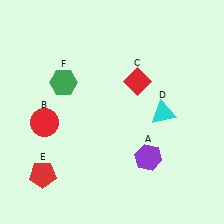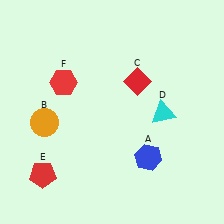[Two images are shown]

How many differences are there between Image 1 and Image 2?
There are 3 differences between the two images.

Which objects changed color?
A changed from purple to blue. B changed from red to orange. F changed from green to red.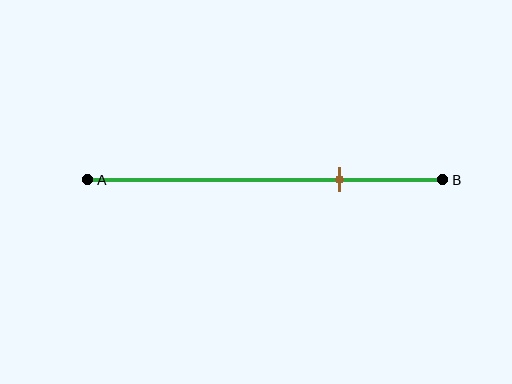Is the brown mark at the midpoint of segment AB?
No, the mark is at about 70% from A, not at the 50% midpoint.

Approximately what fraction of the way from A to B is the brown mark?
The brown mark is approximately 70% of the way from A to B.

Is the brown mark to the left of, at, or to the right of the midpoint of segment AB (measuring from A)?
The brown mark is to the right of the midpoint of segment AB.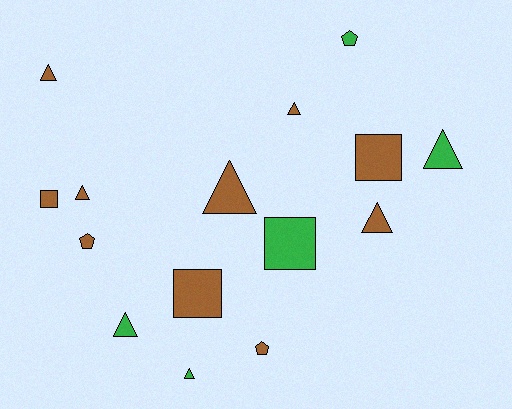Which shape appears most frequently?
Triangle, with 8 objects.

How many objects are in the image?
There are 15 objects.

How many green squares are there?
There is 1 green square.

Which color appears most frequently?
Brown, with 10 objects.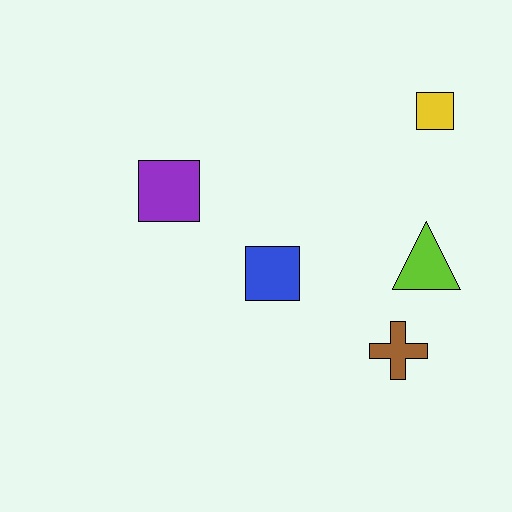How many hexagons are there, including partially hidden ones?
There are no hexagons.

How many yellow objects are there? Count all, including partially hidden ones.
There is 1 yellow object.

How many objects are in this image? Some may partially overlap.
There are 5 objects.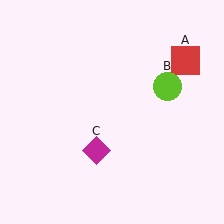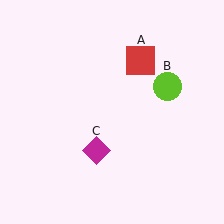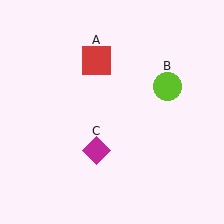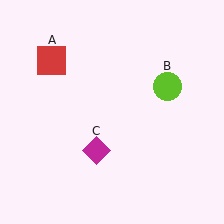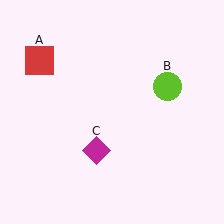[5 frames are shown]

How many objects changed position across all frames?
1 object changed position: red square (object A).